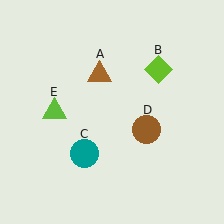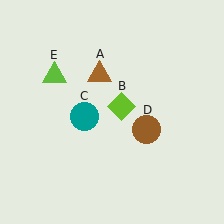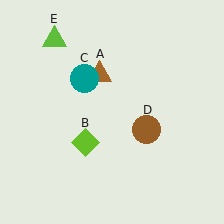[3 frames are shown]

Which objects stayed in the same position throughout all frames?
Brown triangle (object A) and brown circle (object D) remained stationary.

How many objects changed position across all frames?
3 objects changed position: lime diamond (object B), teal circle (object C), lime triangle (object E).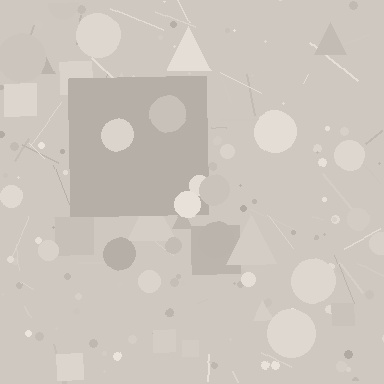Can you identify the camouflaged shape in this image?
The camouflaged shape is a square.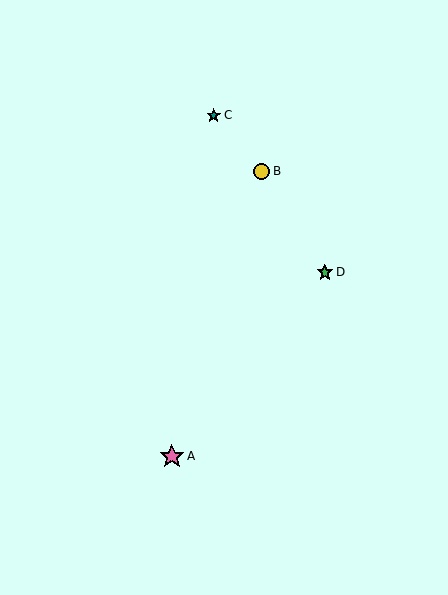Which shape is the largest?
The pink star (labeled A) is the largest.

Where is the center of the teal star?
The center of the teal star is at (214, 115).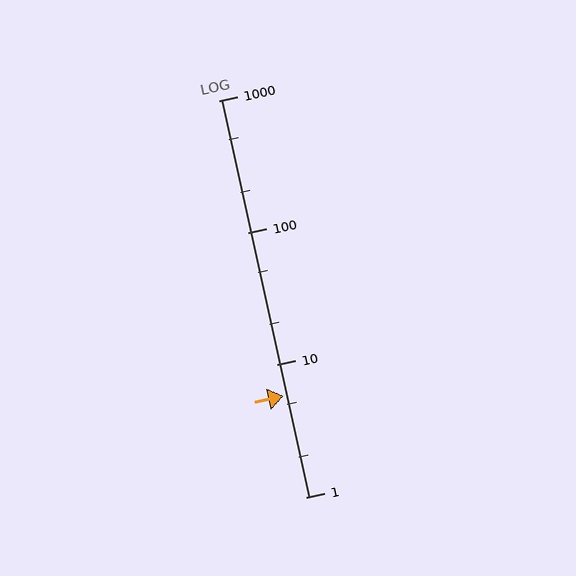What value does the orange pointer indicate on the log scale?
The pointer indicates approximately 5.8.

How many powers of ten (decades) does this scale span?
The scale spans 3 decades, from 1 to 1000.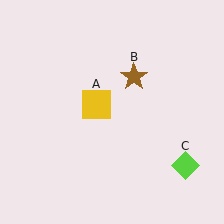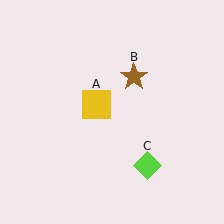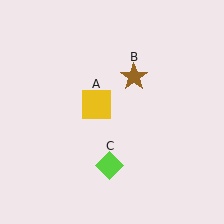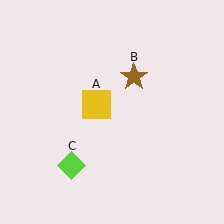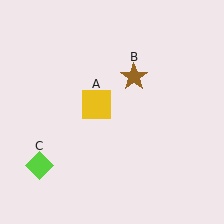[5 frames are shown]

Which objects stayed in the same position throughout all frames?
Yellow square (object A) and brown star (object B) remained stationary.